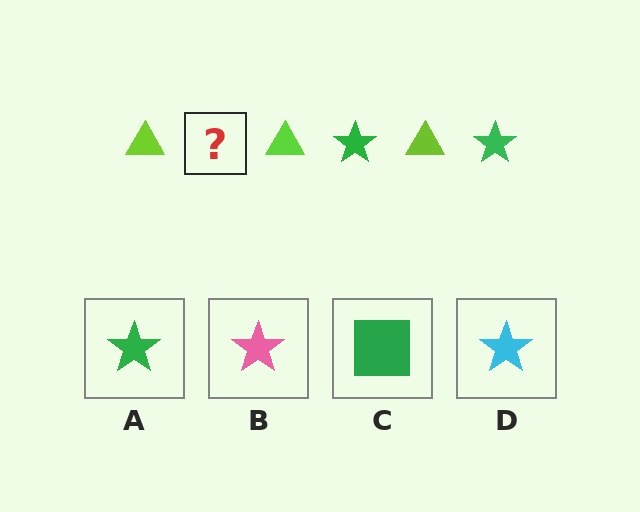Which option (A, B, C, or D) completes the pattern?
A.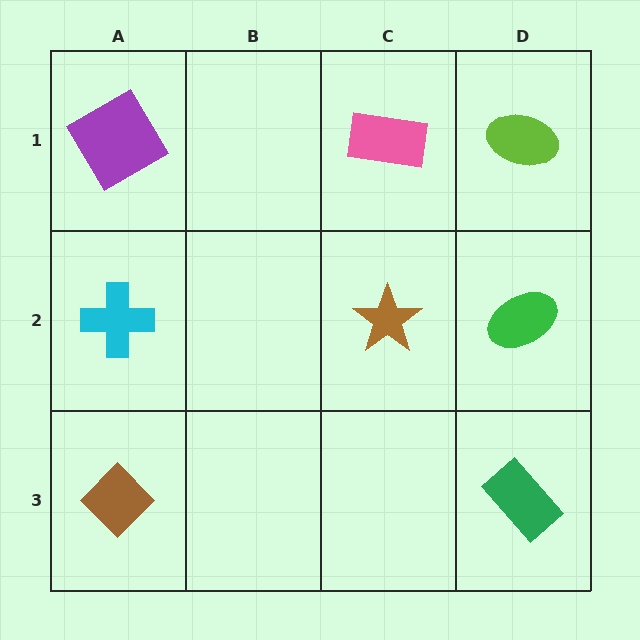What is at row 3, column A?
A brown diamond.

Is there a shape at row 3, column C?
No, that cell is empty.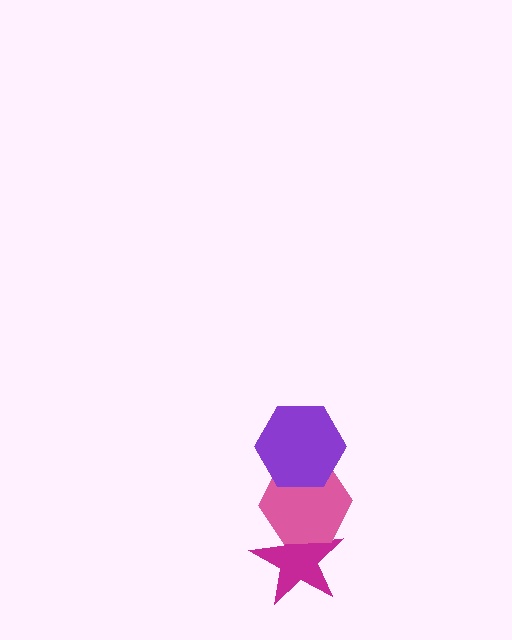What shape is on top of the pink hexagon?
The purple hexagon is on top of the pink hexagon.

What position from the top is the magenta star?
The magenta star is 3rd from the top.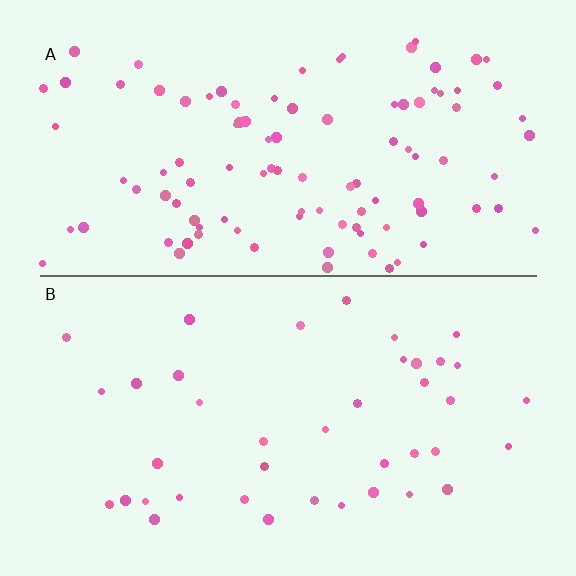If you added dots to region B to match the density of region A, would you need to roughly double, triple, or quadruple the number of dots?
Approximately triple.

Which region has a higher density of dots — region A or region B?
A (the top).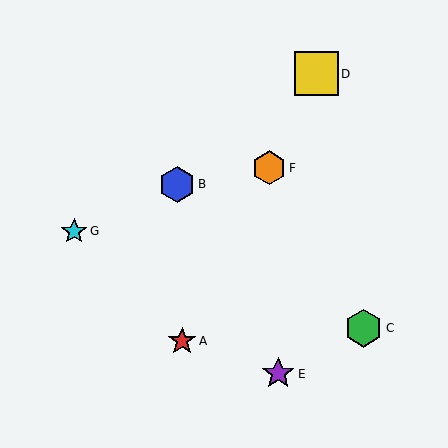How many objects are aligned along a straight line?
3 objects (A, D, F) are aligned along a straight line.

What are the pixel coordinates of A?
Object A is at (182, 341).